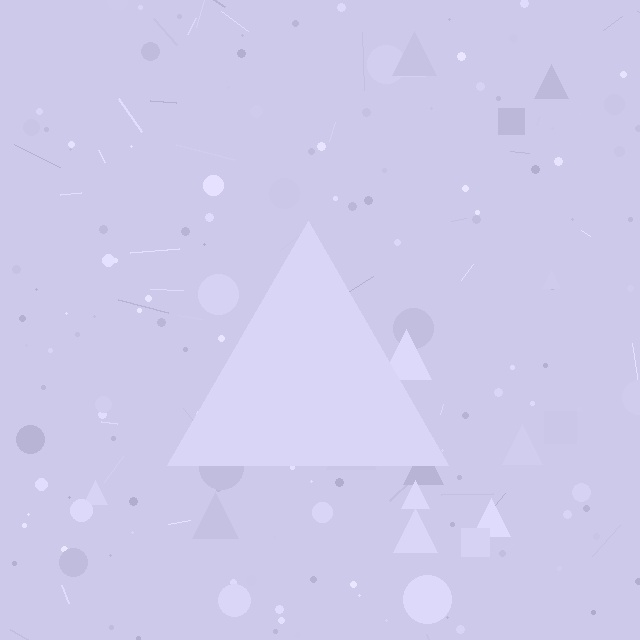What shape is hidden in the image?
A triangle is hidden in the image.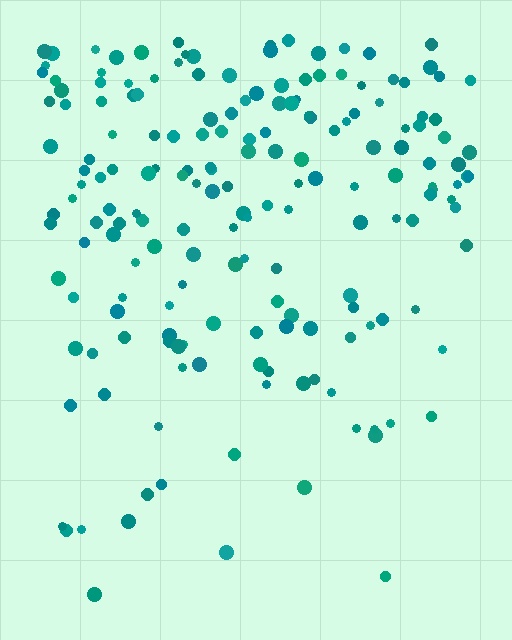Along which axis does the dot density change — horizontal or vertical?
Vertical.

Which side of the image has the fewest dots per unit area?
The bottom.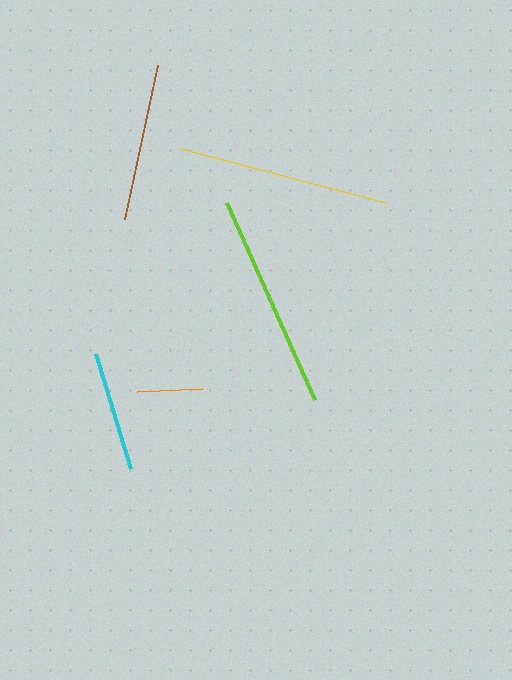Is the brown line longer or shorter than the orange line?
The brown line is longer than the orange line.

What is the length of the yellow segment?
The yellow segment is approximately 211 pixels long.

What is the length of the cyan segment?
The cyan segment is approximately 120 pixels long.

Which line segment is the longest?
The lime line is the longest at approximately 215 pixels.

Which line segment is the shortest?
The orange line is the shortest at approximately 65 pixels.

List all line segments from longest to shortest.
From longest to shortest: lime, yellow, brown, cyan, orange.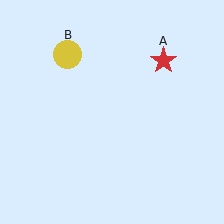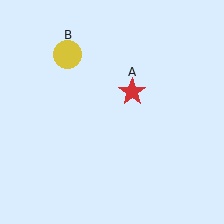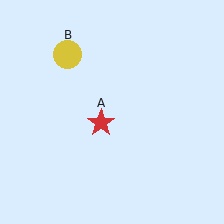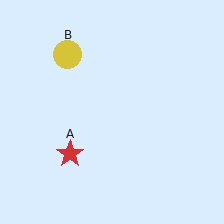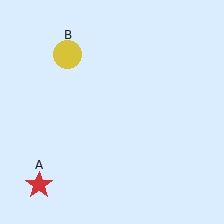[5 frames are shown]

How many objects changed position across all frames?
1 object changed position: red star (object A).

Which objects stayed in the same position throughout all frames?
Yellow circle (object B) remained stationary.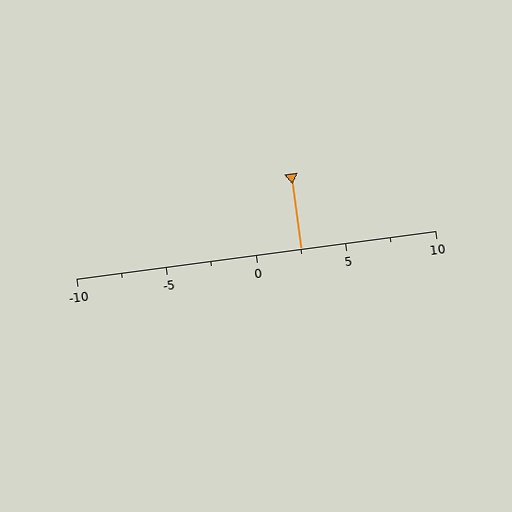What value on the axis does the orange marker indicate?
The marker indicates approximately 2.5.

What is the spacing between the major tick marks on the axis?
The major ticks are spaced 5 apart.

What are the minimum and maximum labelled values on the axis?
The axis runs from -10 to 10.